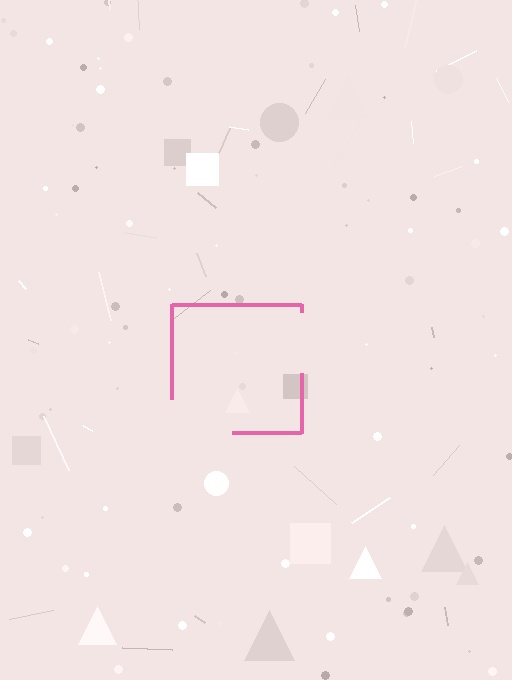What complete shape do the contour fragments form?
The contour fragments form a square.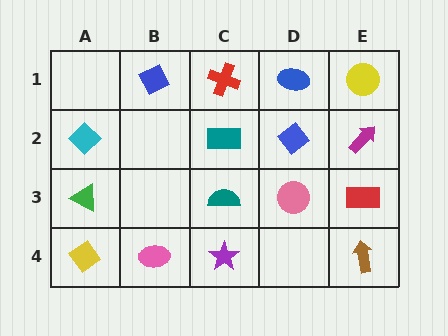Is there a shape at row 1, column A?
No, that cell is empty.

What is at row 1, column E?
A yellow circle.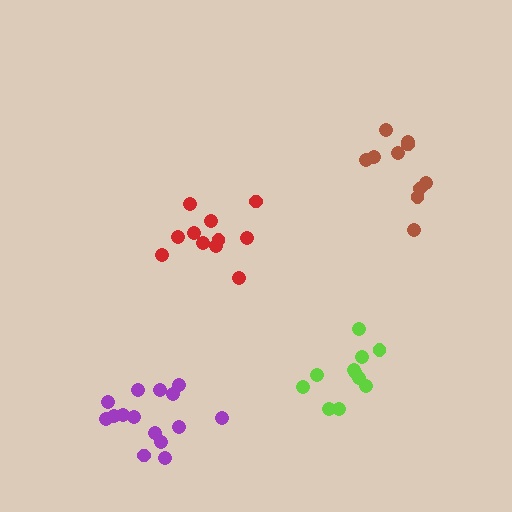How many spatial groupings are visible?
There are 4 spatial groupings.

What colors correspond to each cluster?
The clusters are colored: purple, brown, red, lime.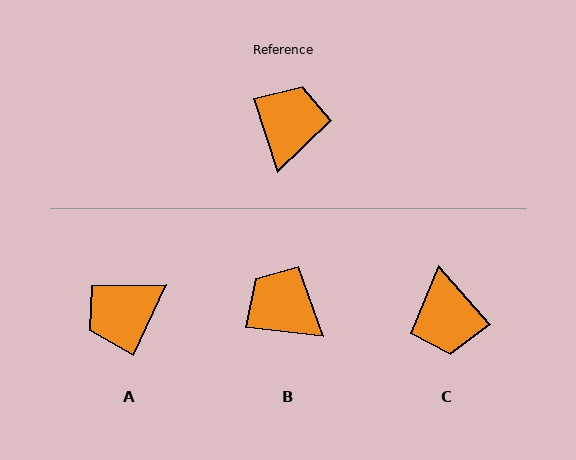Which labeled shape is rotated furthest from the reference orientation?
C, about 157 degrees away.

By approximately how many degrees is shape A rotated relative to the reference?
Approximately 137 degrees counter-clockwise.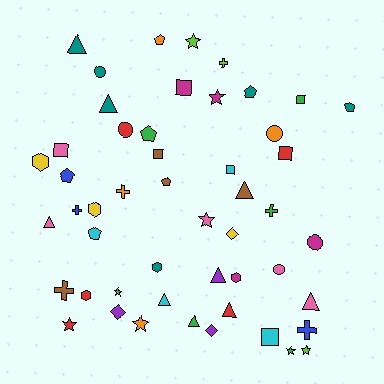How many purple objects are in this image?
There are 3 purple objects.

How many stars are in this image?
There are 8 stars.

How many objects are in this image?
There are 50 objects.